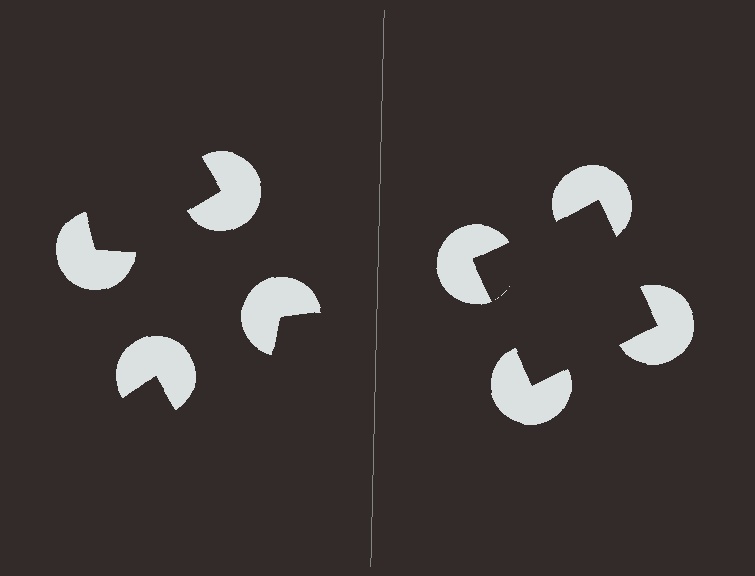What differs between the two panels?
The pac-man discs are positioned identically on both sides; only the wedge orientations differ. On the right they align to a square; on the left they are misaligned.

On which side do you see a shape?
An illusory square appears on the right side. On the left side the wedge cuts are rotated, so no coherent shape forms.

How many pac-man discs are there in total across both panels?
8 — 4 on each side.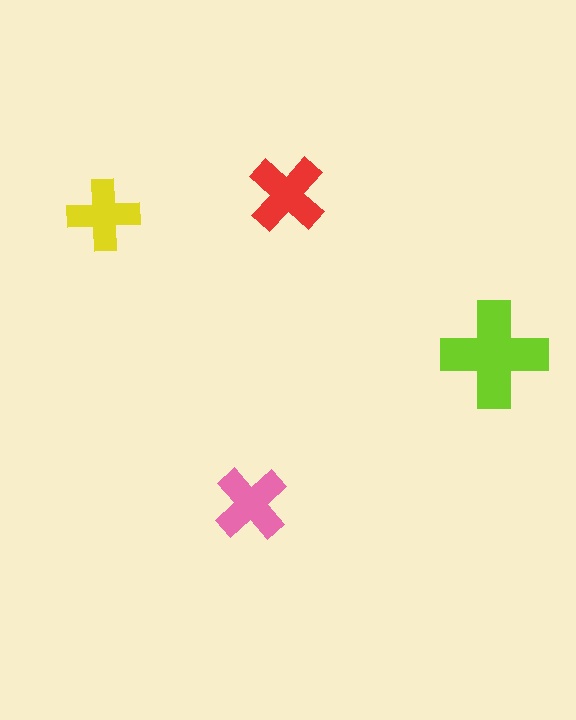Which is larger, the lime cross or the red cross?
The lime one.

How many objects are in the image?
There are 4 objects in the image.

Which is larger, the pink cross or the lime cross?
The lime one.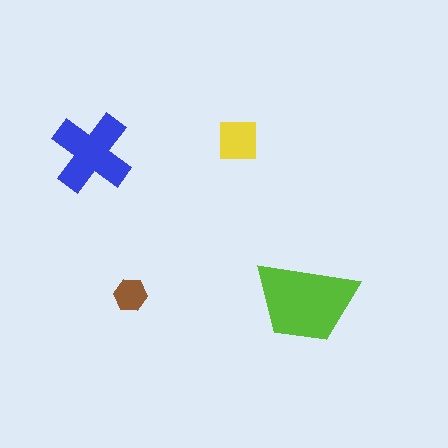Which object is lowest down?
The lime trapezoid is bottommost.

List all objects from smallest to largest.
The brown hexagon, the yellow square, the blue cross, the lime trapezoid.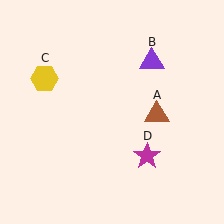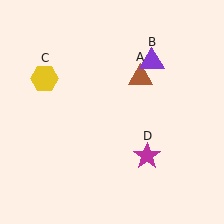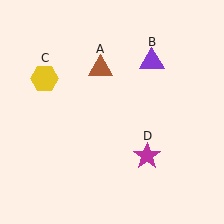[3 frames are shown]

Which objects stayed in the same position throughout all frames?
Purple triangle (object B) and yellow hexagon (object C) and magenta star (object D) remained stationary.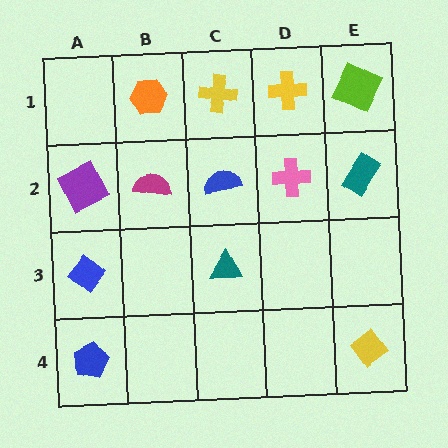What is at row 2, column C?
A blue semicircle.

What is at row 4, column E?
A yellow diamond.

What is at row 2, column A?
A purple square.